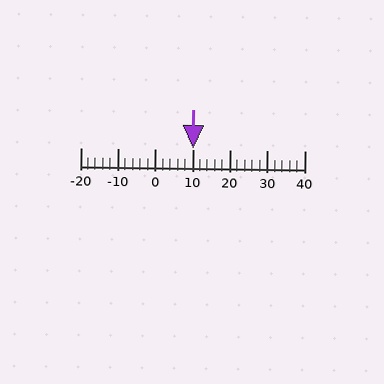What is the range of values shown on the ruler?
The ruler shows values from -20 to 40.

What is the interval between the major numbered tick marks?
The major tick marks are spaced 10 units apart.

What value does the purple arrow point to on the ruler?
The purple arrow points to approximately 10.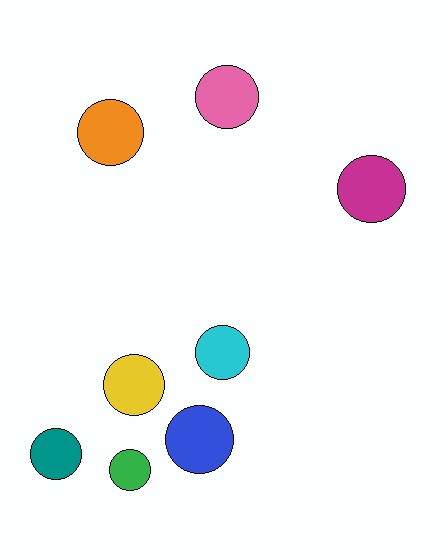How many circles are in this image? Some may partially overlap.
There are 8 circles.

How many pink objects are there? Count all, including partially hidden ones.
There is 1 pink object.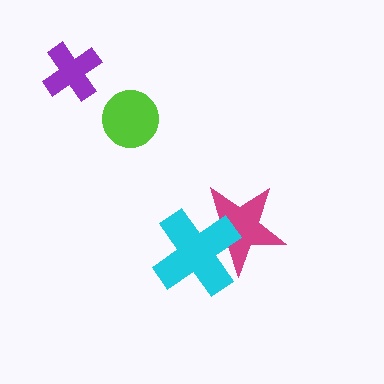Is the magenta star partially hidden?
Yes, it is partially covered by another shape.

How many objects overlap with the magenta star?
1 object overlaps with the magenta star.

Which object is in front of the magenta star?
The cyan cross is in front of the magenta star.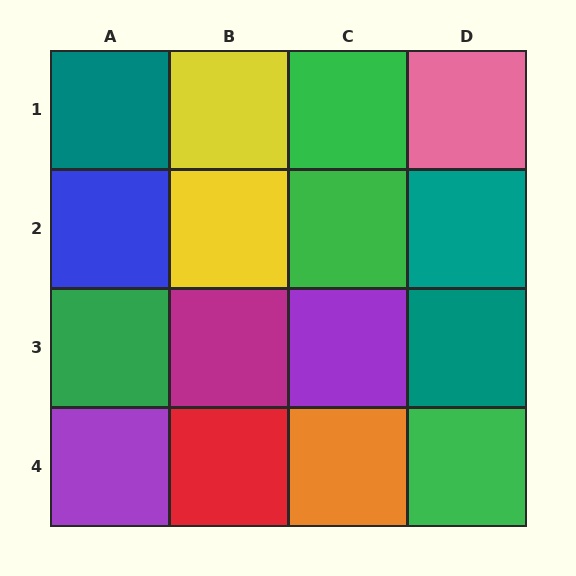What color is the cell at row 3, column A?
Green.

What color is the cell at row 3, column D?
Teal.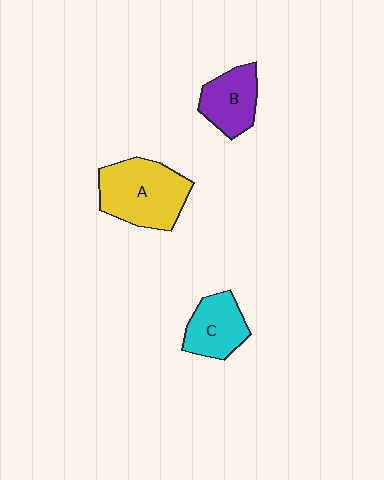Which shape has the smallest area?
Shape B (purple).